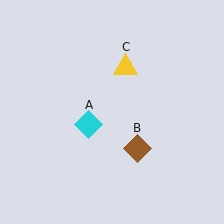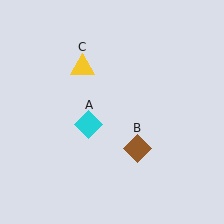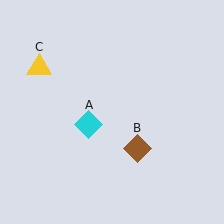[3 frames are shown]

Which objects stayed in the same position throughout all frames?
Cyan diamond (object A) and brown diamond (object B) remained stationary.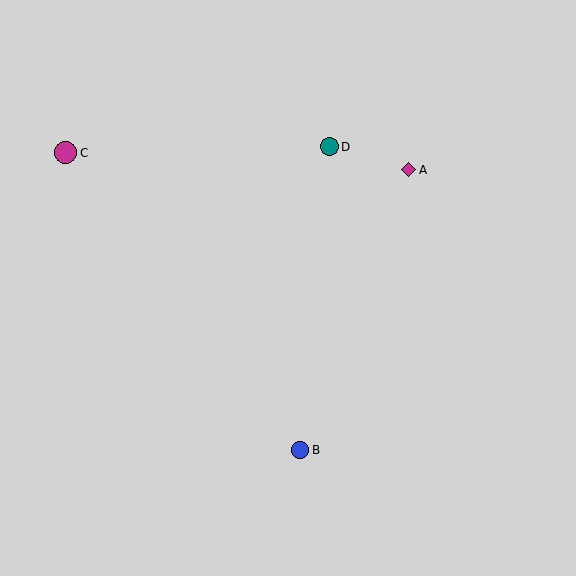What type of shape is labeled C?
Shape C is a magenta circle.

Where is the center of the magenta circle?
The center of the magenta circle is at (66, 153).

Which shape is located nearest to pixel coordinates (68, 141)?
The magenta circle (labeled C) at (66, 153) is nearest to that location.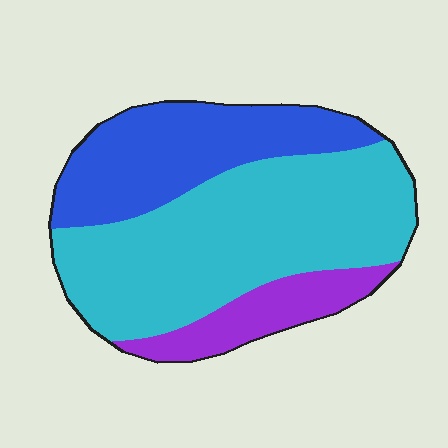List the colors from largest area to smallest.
From largest to smallest: cyan, blue, purple.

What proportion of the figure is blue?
Blue covers 30% of the figure.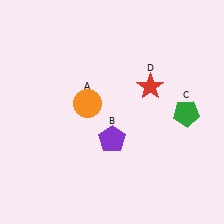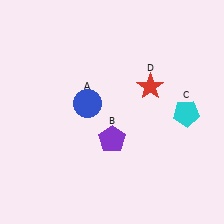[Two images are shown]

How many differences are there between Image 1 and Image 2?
There are 2 differences between the two images.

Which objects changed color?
A changed from orange to blue. C changed from green to cyan.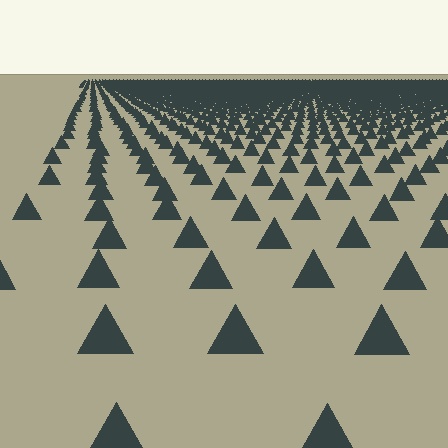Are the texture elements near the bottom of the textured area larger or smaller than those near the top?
Larger. Near the bottom, elements are closer to the viewer and appear at a bigger on-screen size.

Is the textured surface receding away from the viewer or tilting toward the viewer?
The surface is receding away from the viewer. Texture elements get smaller and denser toward the top.